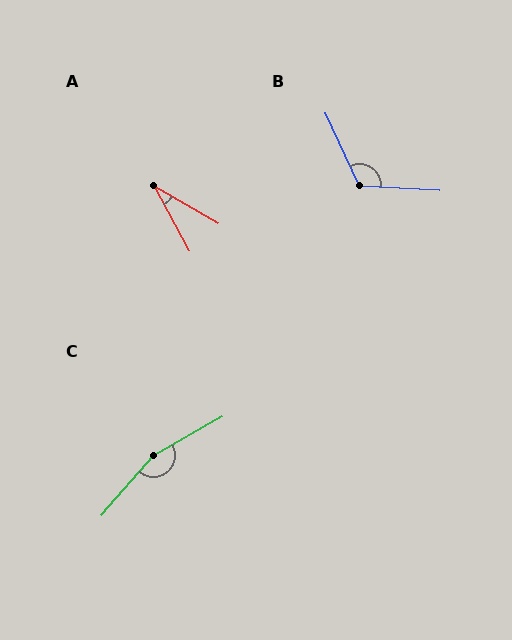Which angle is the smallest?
A, at approximately 31 degrees.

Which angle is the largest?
C, at approximately 160 degrees.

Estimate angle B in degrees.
Approximately 118 degrees.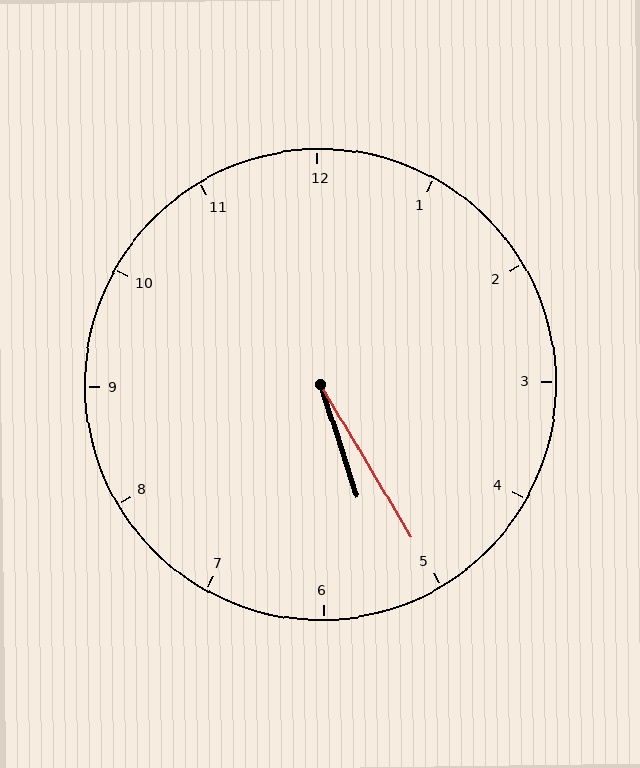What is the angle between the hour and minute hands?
Approximately 12 degrees.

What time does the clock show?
5:25.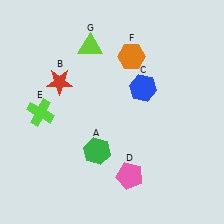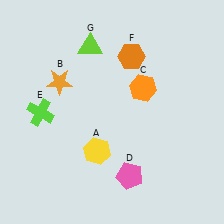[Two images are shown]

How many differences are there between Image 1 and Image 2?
There are 3 differences between the two images.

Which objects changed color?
A changed from green to yellow. B changed from red to orange. C changed from blue to orange.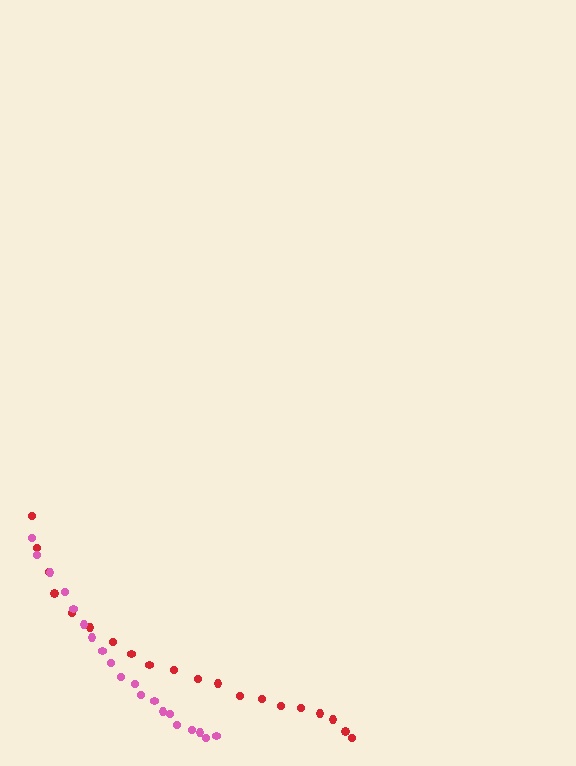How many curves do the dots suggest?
There are 2 distinct paths.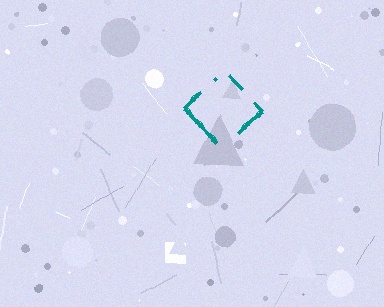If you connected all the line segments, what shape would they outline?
They would outline a diamond.